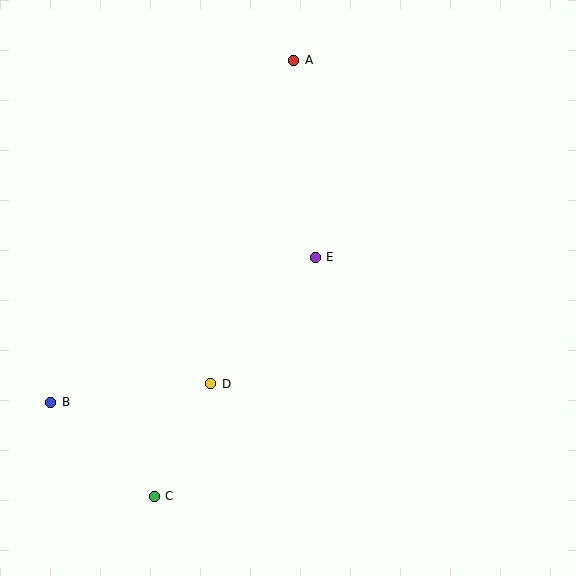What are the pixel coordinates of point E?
Point E is at (315, 257).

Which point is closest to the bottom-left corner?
Point C is closest to the bottom-left corner.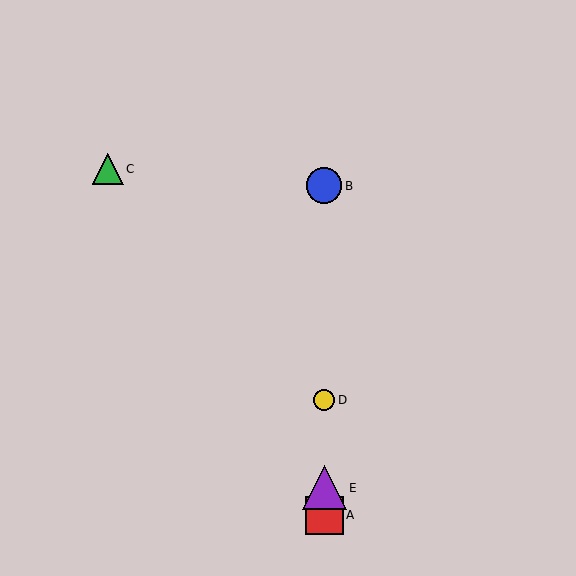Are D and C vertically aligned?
No, D is at x≈324 and C is at x≈108.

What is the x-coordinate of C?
Object C is at x≈108.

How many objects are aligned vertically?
4 objects (A, B, D, E) are aligned vertically.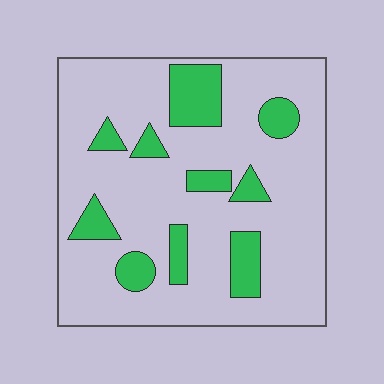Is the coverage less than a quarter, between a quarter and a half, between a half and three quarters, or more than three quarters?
Less than a quarter.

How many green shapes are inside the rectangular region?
10.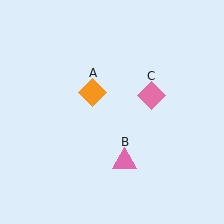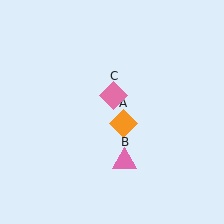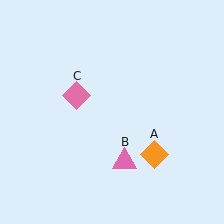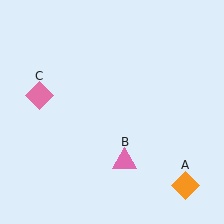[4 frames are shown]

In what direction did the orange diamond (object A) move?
The orange diamond (object A) moved down and to the right.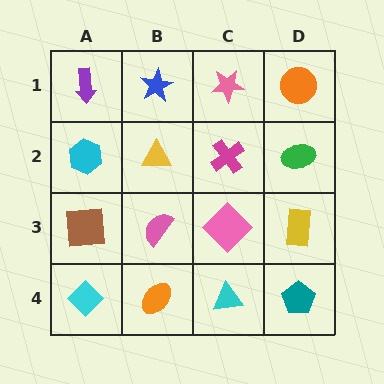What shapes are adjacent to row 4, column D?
A yellow rectangle (row 3, column D), a cyan triangle (row 4, column C).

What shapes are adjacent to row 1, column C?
A magenta cross (row 2, column C), a blue star (row 1, column B), an orange circle (row 1, column D).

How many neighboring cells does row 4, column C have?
3.